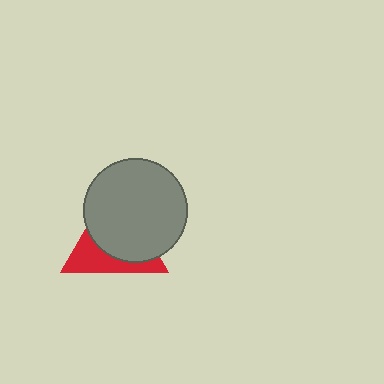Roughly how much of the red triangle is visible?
A small part of it is visible (roughly 38%).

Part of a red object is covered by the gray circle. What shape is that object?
It is a triangle.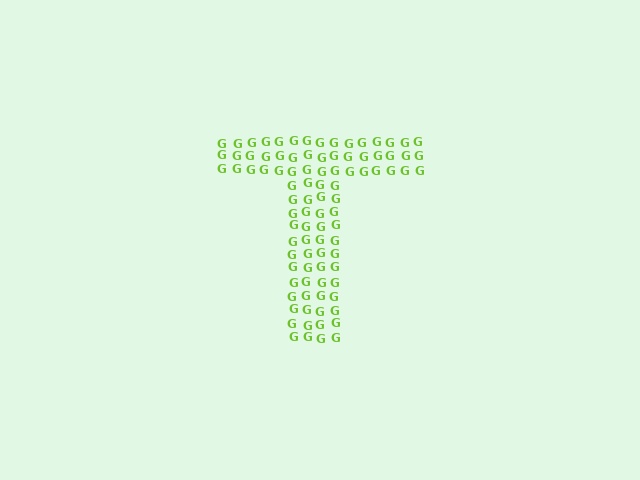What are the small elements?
The small elements are letter G's.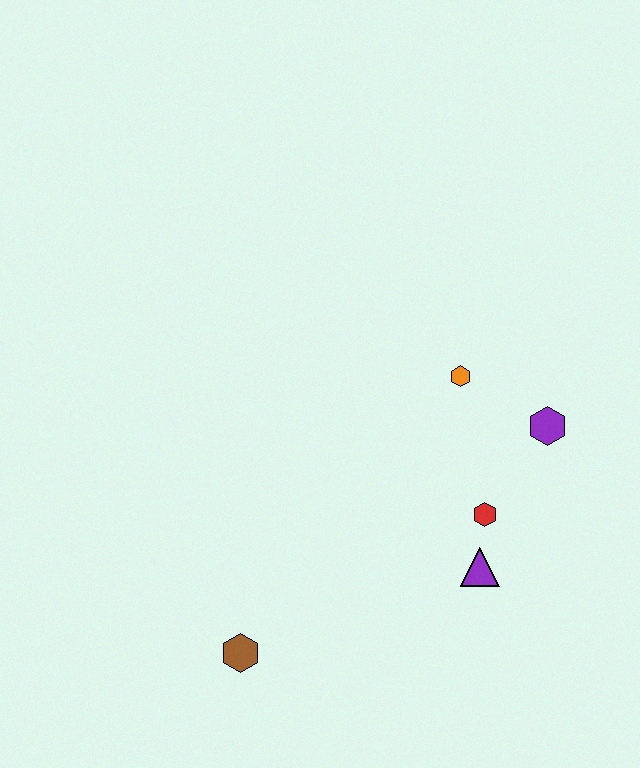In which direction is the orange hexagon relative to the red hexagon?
The orange hexagon is above the red hexagon.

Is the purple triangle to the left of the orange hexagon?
No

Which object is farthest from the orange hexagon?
The brown hexagon is farthest from the orange hexagon.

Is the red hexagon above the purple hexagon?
No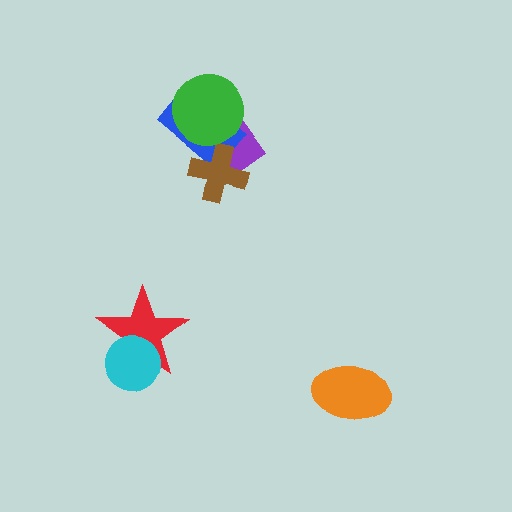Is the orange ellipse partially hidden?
No, no other shape covers it.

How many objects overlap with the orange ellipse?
0 objects overlap with the orange ellipse.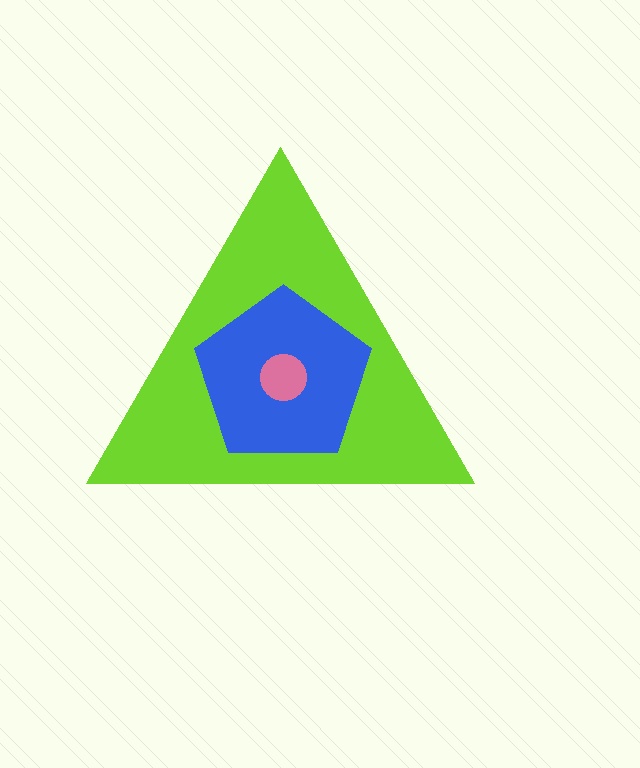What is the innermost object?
The pink circle.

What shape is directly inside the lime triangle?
The blue pentagon.